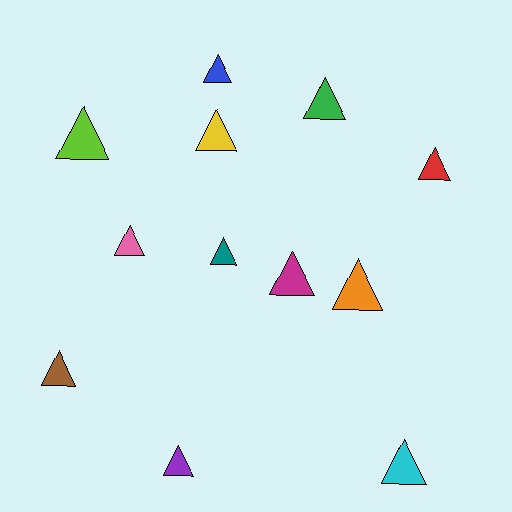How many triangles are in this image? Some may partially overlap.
There are 12 triangles.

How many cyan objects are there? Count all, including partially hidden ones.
There is 1 cyan object.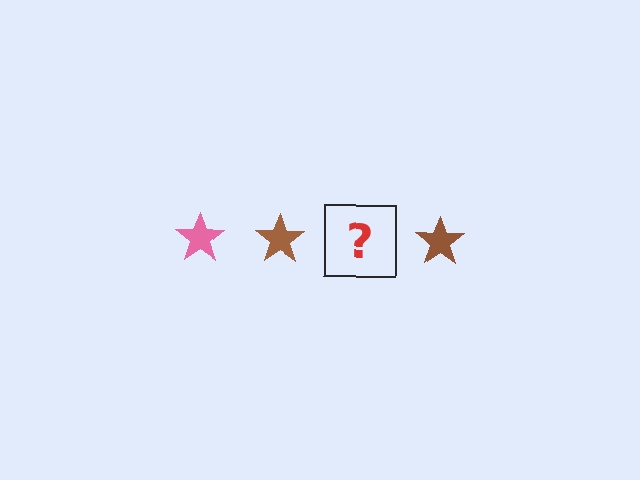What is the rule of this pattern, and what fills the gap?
The rule is that the pattern cycles through pink, brown stars. The gap should be filled with a pink star.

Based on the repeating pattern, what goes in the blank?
The blank should be a pink star.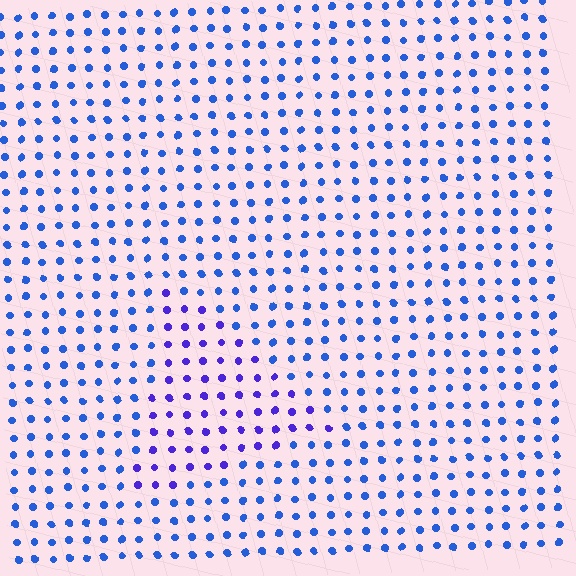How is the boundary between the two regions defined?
The boundary is defined purely by a slight shift in hue (about 32 degrees). Spacing, size, and orientation are identical on both sides.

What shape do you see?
I see a triangle.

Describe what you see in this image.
The image is filled with small blue elements in a uniform arrangement. A triangle-shaped region is visible where the elements are tinted to a slightly different hue, forming a subtle color boundary.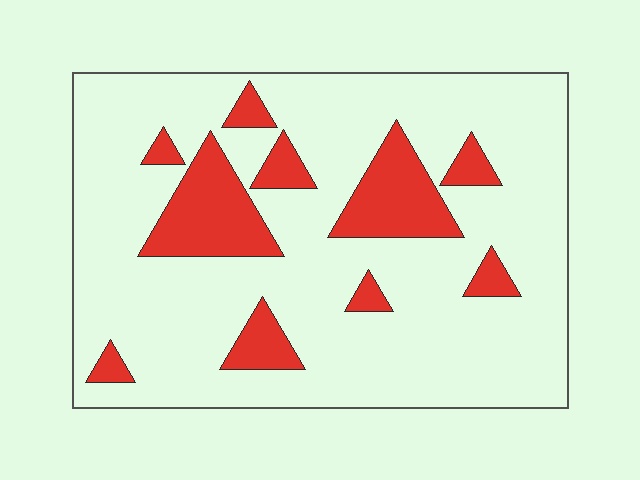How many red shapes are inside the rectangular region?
10.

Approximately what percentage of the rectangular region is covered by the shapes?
Approximately 20%.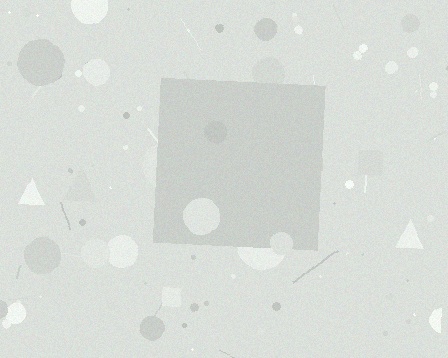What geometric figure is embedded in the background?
A square is embedded in the background.